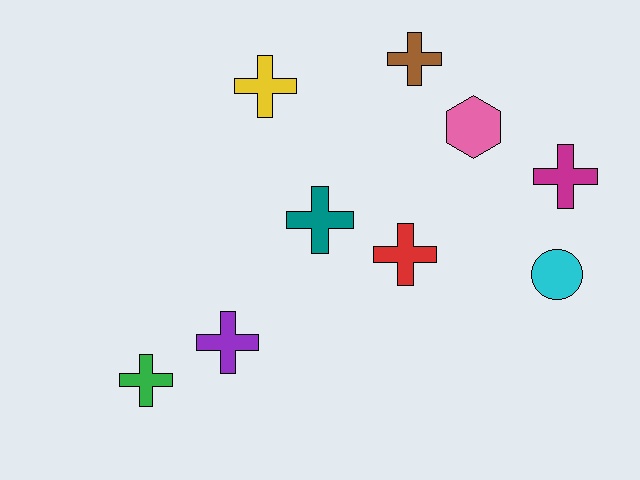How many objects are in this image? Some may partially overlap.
There are 9 objects.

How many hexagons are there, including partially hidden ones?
There is 1 hexagon.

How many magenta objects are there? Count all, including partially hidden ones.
There is 1 magenta object.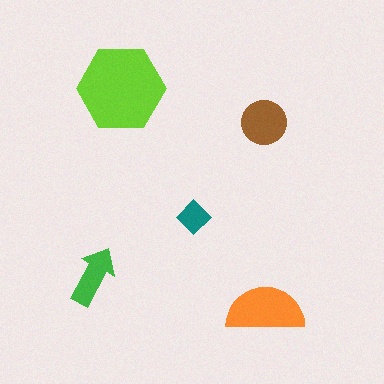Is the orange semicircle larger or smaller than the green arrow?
Larger.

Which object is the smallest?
The teal diamond.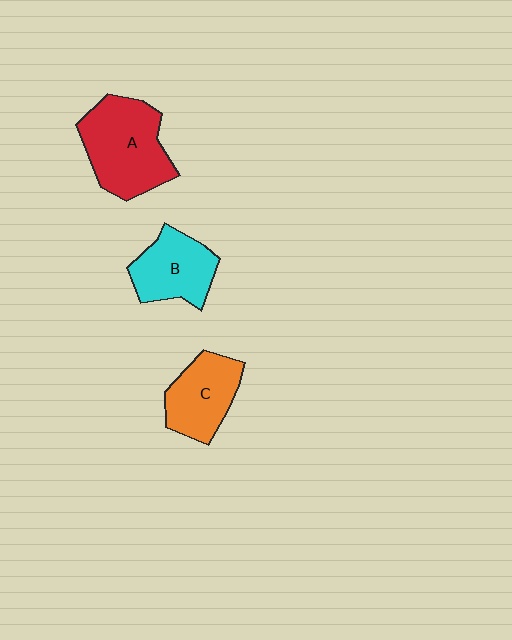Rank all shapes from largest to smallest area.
From largest to smallest: A (red), C (orange), B (cyan).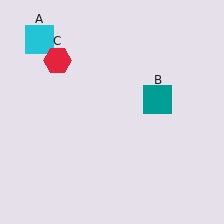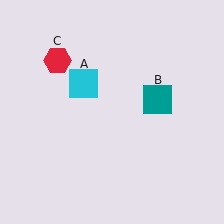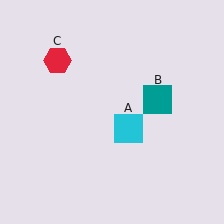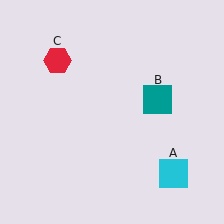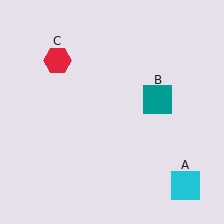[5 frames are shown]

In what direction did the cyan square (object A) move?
The cyan square (object A) moved down and to the right.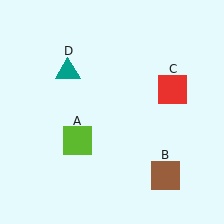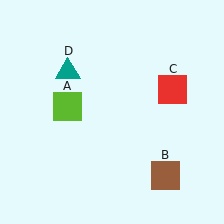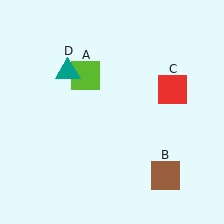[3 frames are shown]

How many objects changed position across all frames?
1 object changed position: lime square (object A).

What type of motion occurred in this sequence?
The lime square (object A) rotated clockwise around the center of the scene.